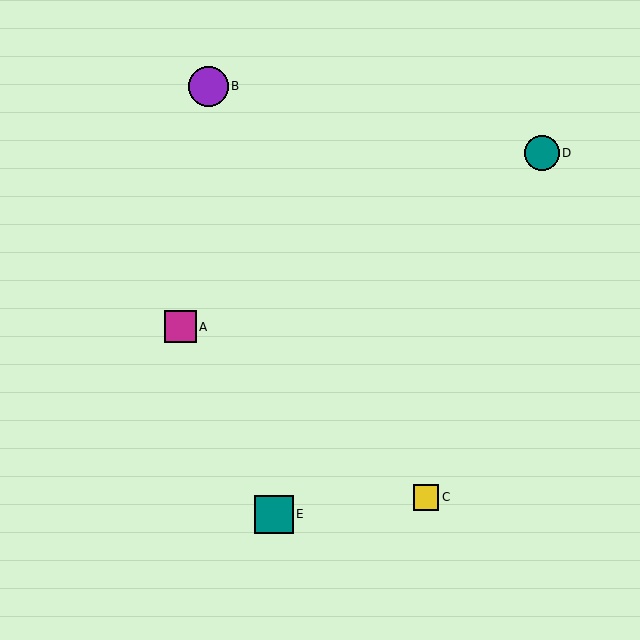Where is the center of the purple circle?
The center of the purple circle is at (209, 86).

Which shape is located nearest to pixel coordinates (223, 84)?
The purple circle (labeled B) at (209, 86) is nearest to that location.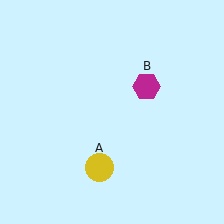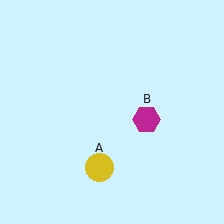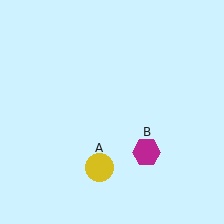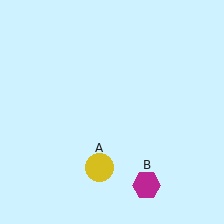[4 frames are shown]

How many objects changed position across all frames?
1 object changed position: magenta hexagon (object B).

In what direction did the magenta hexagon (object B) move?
The magenta hexagon (object B) moved down.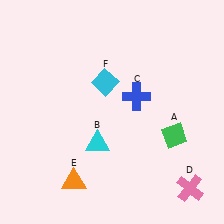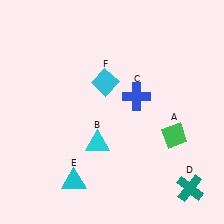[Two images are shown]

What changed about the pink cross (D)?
In Image 1, D is pink. In Image 2, it changed to teal.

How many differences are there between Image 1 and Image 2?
There are 2 differences between the two images.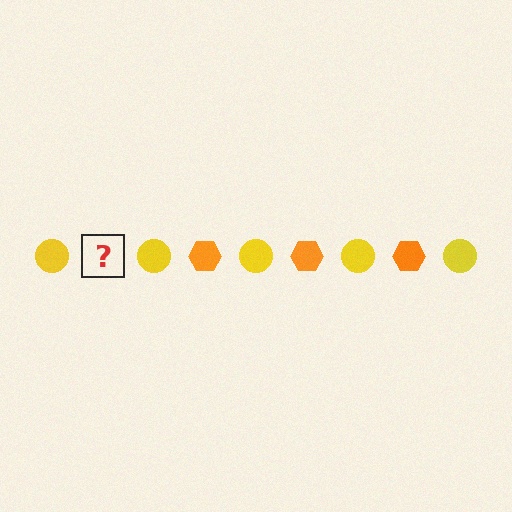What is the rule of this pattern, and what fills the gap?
The rule is that the pattern alternates between yellow circle and orange hexagon. The gap should be filled with an orange hexagon.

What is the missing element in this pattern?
The missing element is an orange hexagon.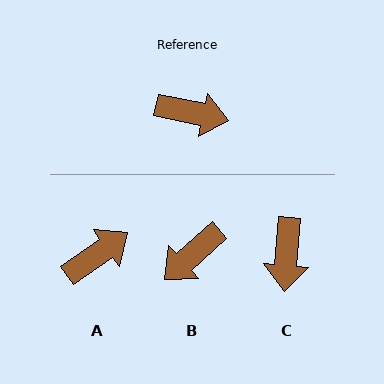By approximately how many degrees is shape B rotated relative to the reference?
Approximately 126 degrees clockwise.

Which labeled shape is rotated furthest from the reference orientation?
B, about 126 degrees away.